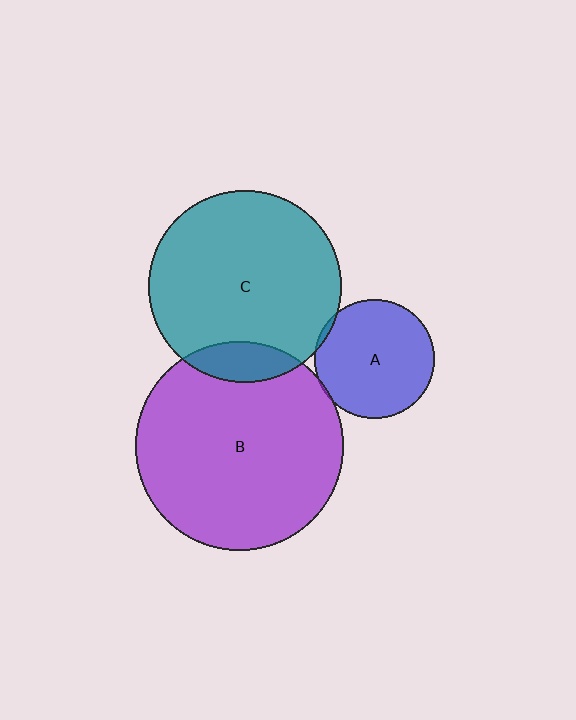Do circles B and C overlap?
Yes.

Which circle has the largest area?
Circle B (purple).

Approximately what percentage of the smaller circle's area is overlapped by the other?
Approximately 10%.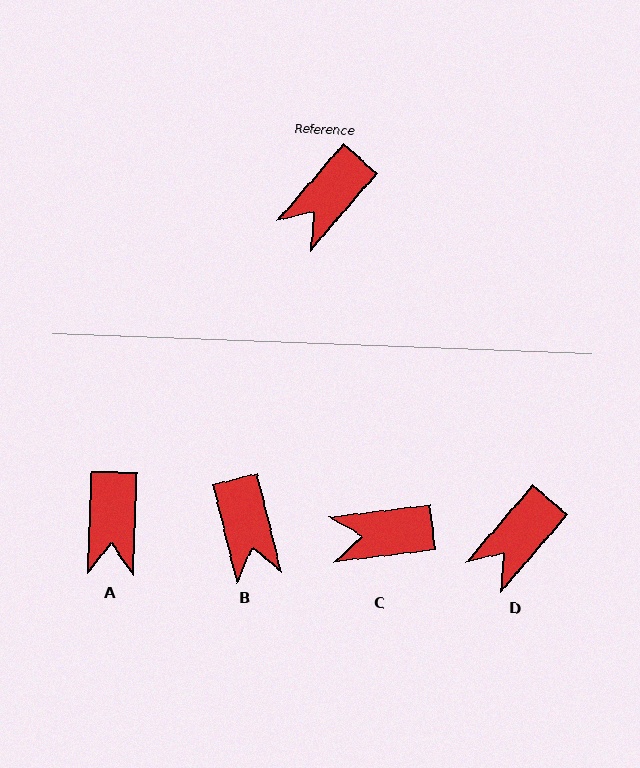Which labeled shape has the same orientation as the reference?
D.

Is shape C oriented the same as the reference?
No, it is off by about 42 degrees.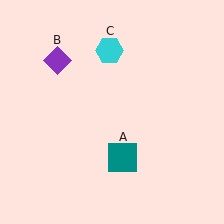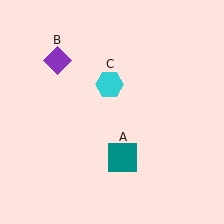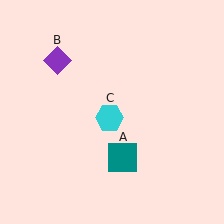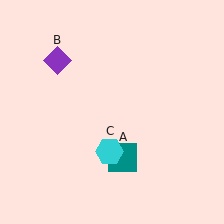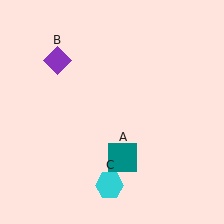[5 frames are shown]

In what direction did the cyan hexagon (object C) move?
The cyan hexagon (object C) moved down.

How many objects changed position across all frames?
1 object changed position: cyan hexagon (object C).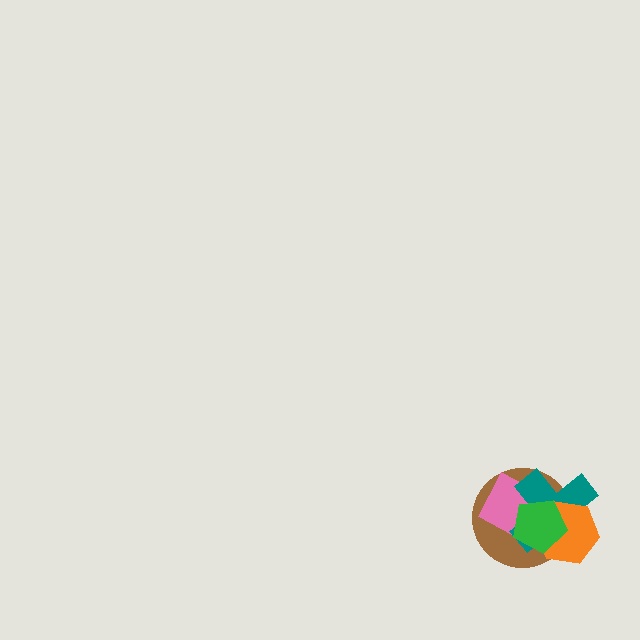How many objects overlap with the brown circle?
4 objects overlap with the brown circle.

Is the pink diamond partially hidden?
Yes, it is partially covered by another shape.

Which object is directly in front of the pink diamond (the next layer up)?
The teal cross is directly in front of the pink diamond.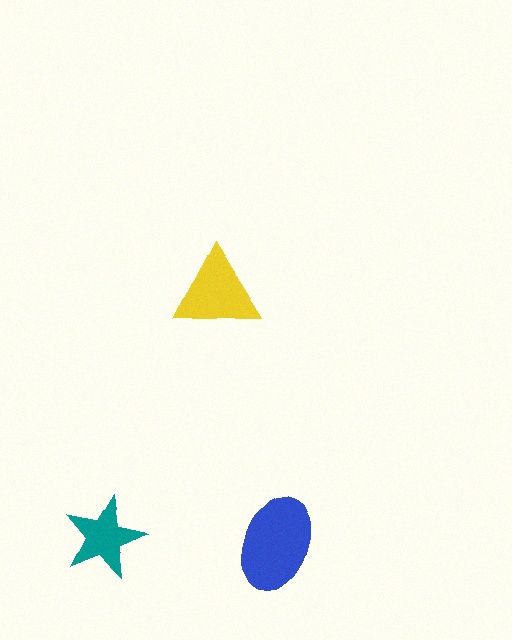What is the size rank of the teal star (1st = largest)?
3rd.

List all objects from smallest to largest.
The teal star, the yellow triangle, the blue ellipse.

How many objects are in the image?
There are 3 objects in the image.